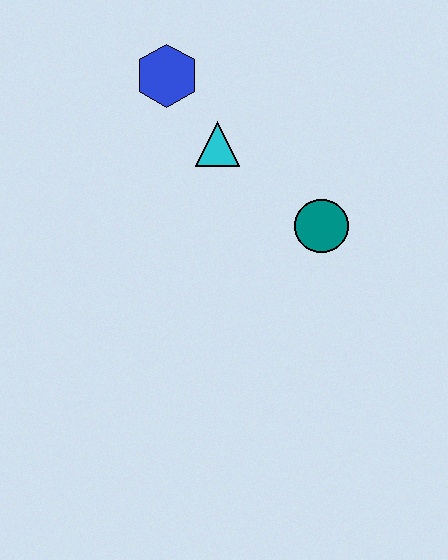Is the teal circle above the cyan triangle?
No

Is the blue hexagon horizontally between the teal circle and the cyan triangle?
No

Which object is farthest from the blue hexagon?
The teal circle is farthest from the blue hexagon.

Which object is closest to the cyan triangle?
The blue hexagon is closest to the cyan triangle.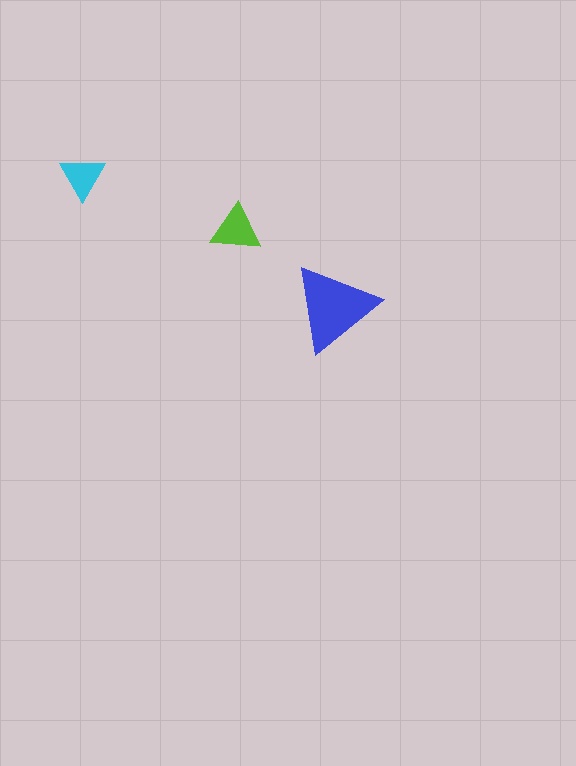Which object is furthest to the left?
The cyan triangle is leftmost.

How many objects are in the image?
There are 3 objects in the image.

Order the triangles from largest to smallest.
the blue one, the lime one, the cyan one.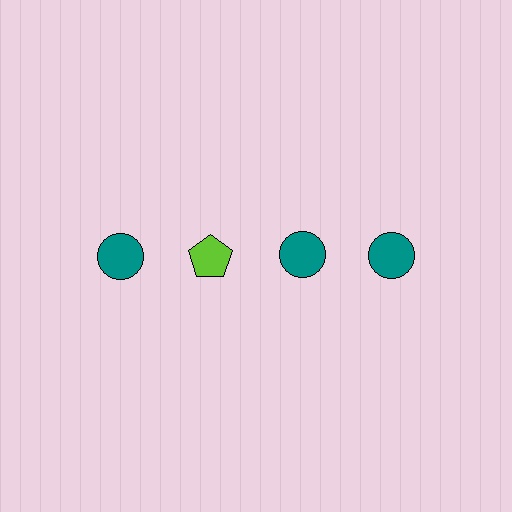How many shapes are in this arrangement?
There are 4 shapes arranged in a grid pattern.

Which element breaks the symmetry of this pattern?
The lime pentagon in the top row, second from left column breaks the symmetry. All other shapes are teal circles.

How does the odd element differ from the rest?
It differs in both color (lime instead of teal) and shape (pentagon instead of circle).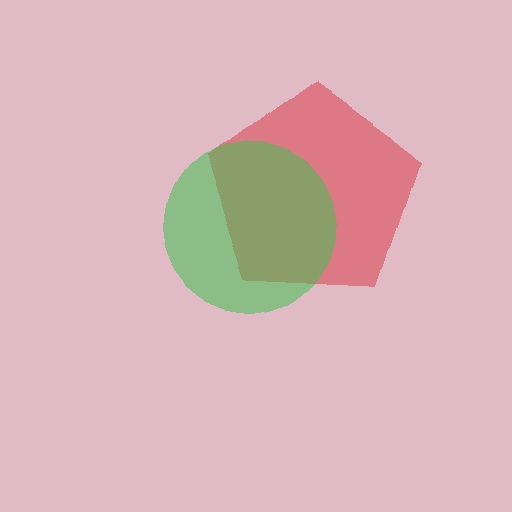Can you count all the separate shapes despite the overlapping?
Yes, there are 2 separate shapes.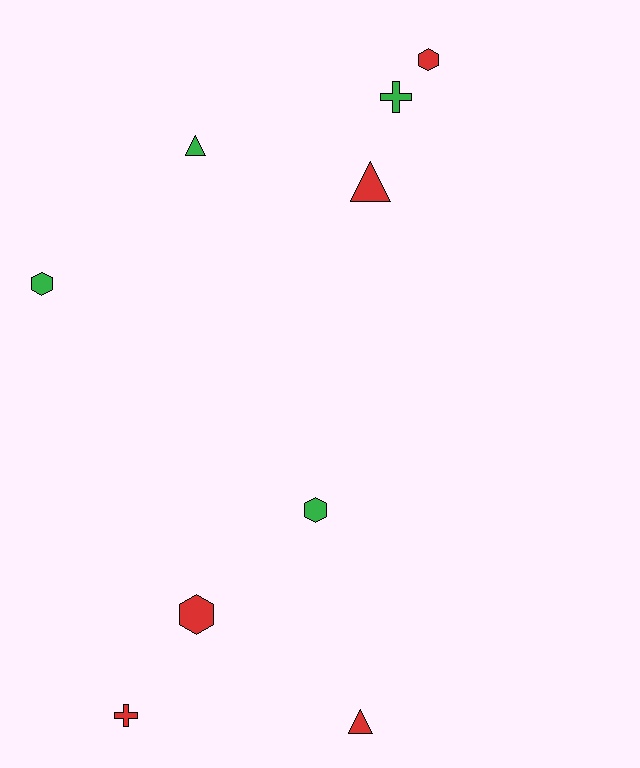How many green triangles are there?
There is 1 green triangle.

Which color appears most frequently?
Red, with 5 objects.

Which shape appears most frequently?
Hexagon, with 4 objects.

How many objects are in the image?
There are 9 objects.